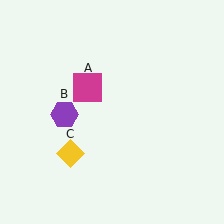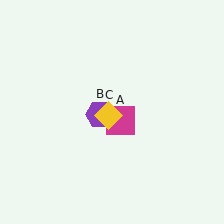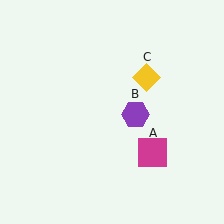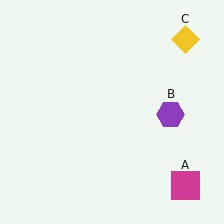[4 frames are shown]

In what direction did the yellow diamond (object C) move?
The yellow diamond (object C) moved up and to the right.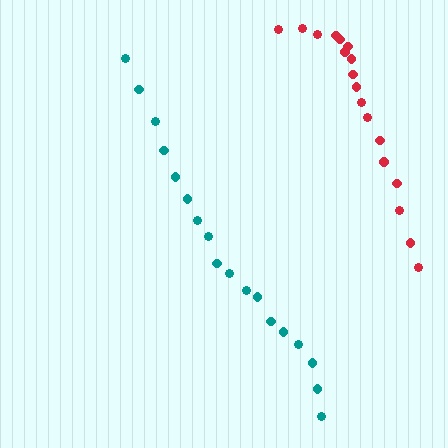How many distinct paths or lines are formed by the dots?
There are 2 distinct paths.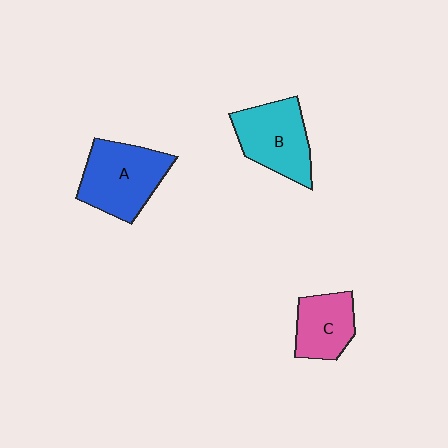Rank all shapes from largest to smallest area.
From largest to smallest: A (blue), B (cyan), C (pink).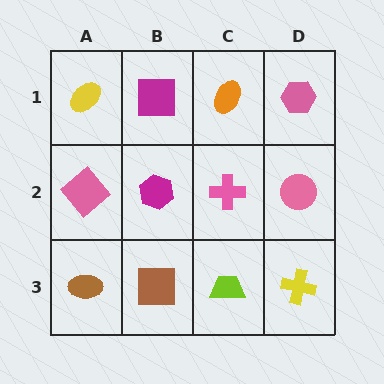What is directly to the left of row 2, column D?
A pink cross.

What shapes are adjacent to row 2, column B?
A magenta square (row 1, column B), a brown square (row 3, column B), a pink diamond (row 2, column A), a pink cross (row 2, column C).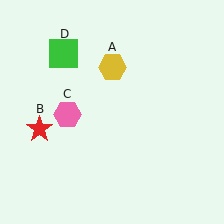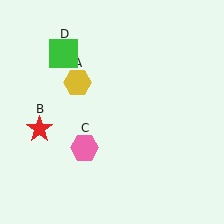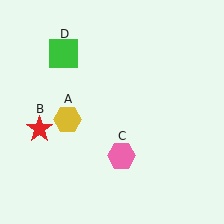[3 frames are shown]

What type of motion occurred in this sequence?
The yellow hexagon (object A), pink hexagon (object C) rotated counterclockwise around the center of the scene.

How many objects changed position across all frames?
2 objects changed position: yellow hexagon (object A), pink hexagon (object C).